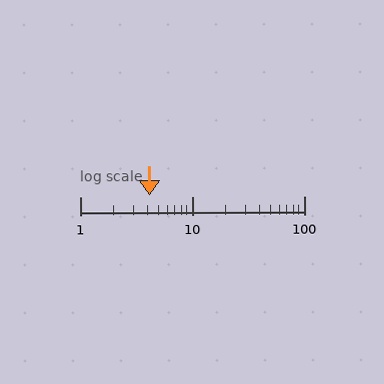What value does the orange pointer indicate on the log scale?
The pointer indicates approximately 4.2.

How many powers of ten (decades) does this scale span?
The scale spans 2 decades, from 1 to 100.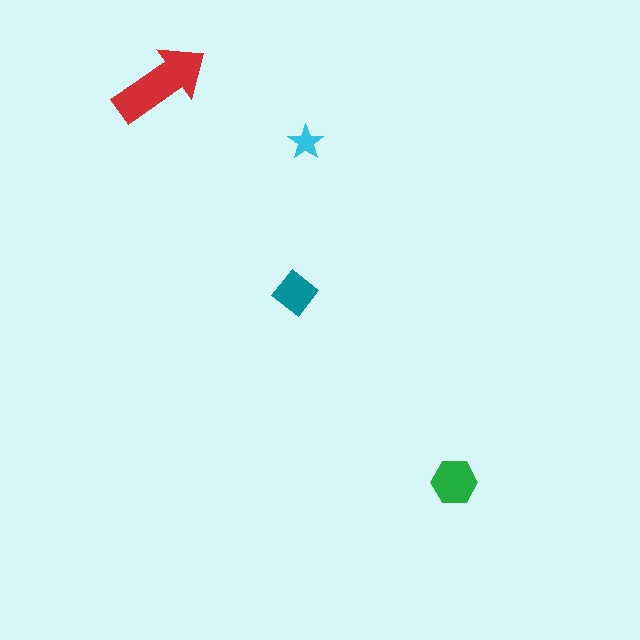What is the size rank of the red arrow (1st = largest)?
1st.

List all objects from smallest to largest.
The cyan star, the teal diamond, the green hexagon, the red arrow.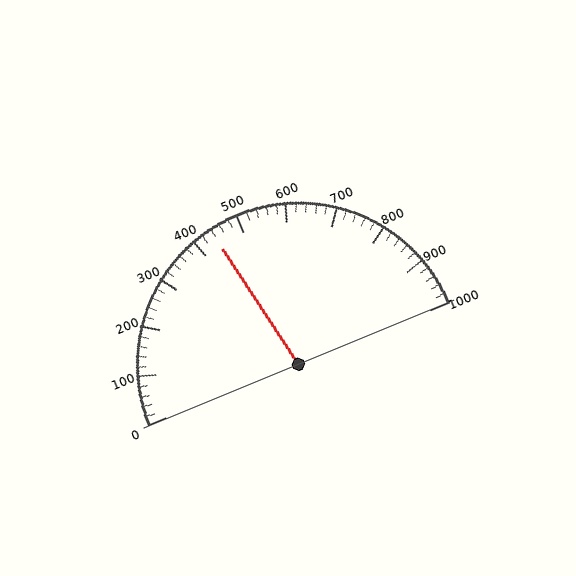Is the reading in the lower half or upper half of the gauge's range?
The reading is in the lower half of the range (0 to 1000).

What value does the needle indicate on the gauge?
The needle indicates approximately 440.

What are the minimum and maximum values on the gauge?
The gauge ranges from 0 to 1000.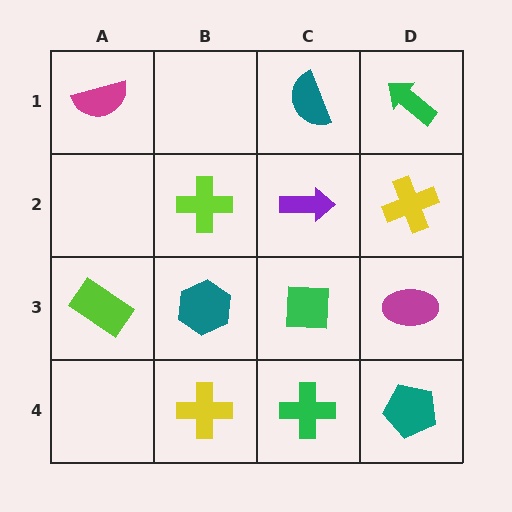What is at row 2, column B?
A lime cross.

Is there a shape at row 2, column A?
No, that cell is empty.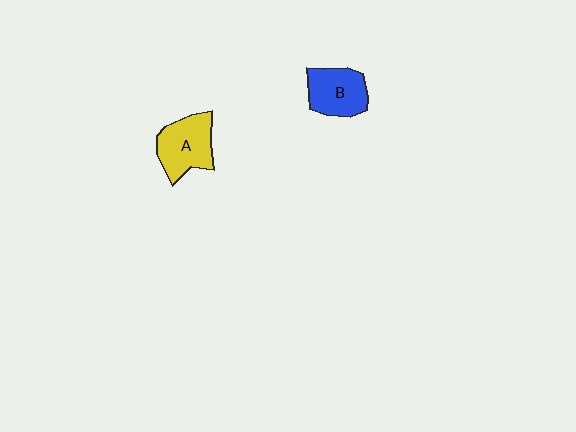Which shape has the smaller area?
Shape B (blue).